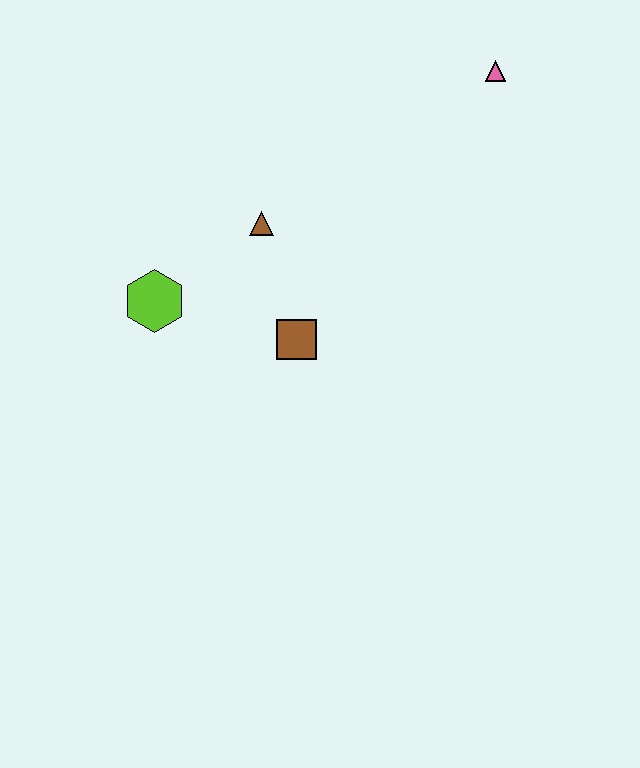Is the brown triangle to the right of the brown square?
No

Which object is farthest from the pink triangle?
The lime hexagon is farthest from the pink triangle.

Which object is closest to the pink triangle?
The brown triangle is closest to the pink triangle.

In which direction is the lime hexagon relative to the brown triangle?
The lime hexagon is to the left of the brown triangle.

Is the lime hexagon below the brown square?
No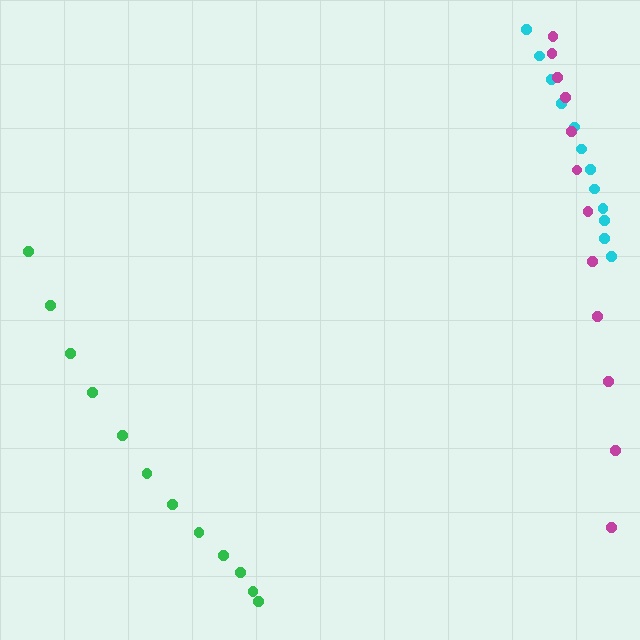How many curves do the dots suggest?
There are 3 distinct paths.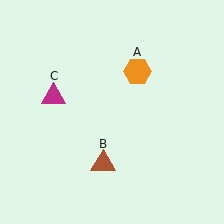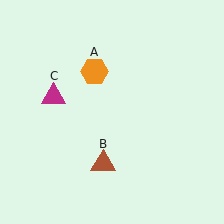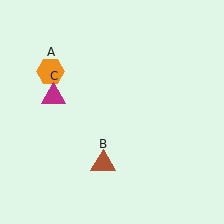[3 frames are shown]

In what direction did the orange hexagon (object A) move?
The orange hexagon (object A) moved left.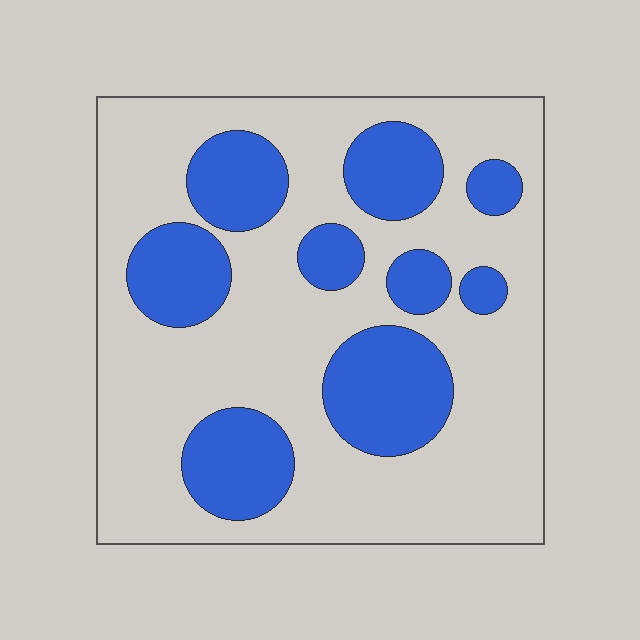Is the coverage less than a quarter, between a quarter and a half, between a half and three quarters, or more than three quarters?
Between a quarter and a half.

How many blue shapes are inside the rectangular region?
9.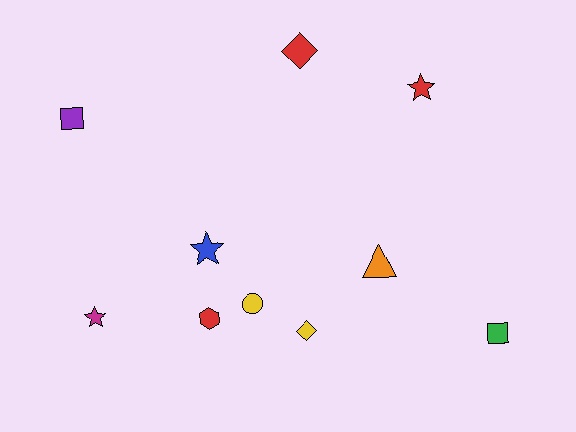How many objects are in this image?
There are 10 objects.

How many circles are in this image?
There is 1 circle.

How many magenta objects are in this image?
There is 1 magenta object.